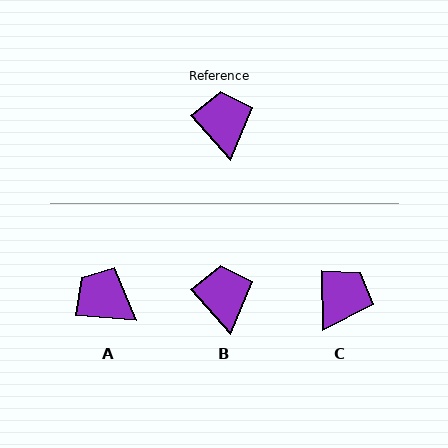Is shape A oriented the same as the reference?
No, it is off by about 44 degrees.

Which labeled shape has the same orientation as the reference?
B.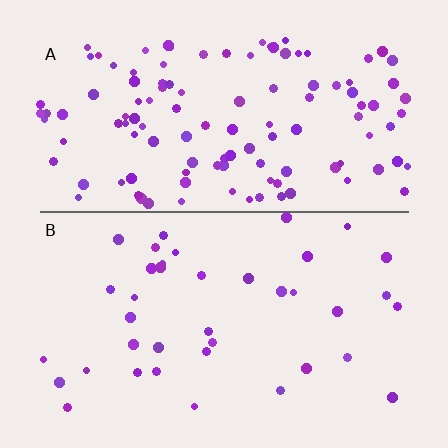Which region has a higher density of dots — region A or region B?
A (the top).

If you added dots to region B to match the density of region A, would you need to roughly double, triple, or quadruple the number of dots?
Approximately triple.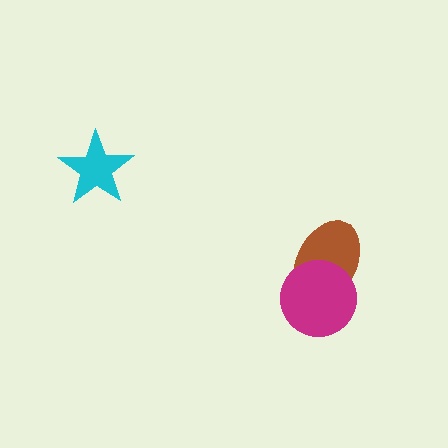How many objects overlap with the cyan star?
0 objects overlap with the cyan star.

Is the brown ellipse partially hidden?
Yes, it is partially covered by another shape.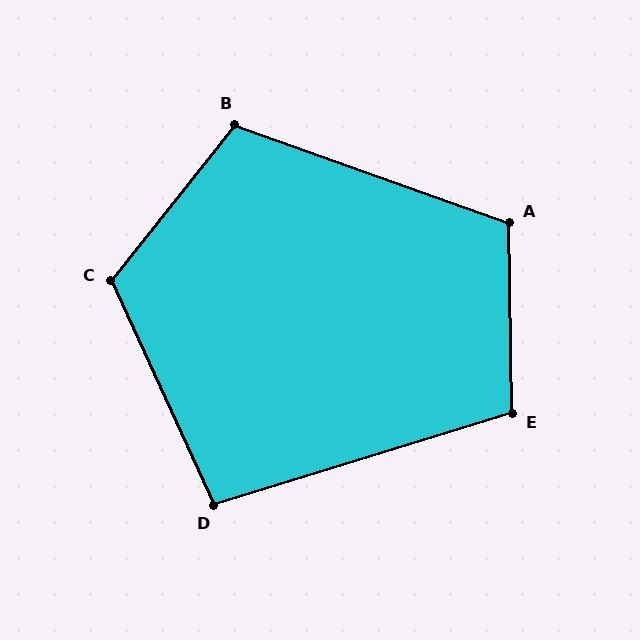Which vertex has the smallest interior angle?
D, at approximately 98 degrees.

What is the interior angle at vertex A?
Approximately 110 degrees (obtuse).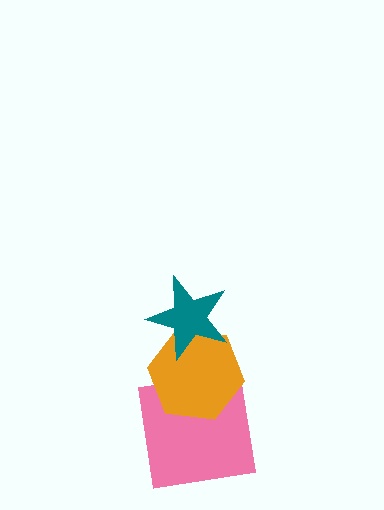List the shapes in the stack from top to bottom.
From top to bottom: the teal star, the orange hexagon, the pink square.